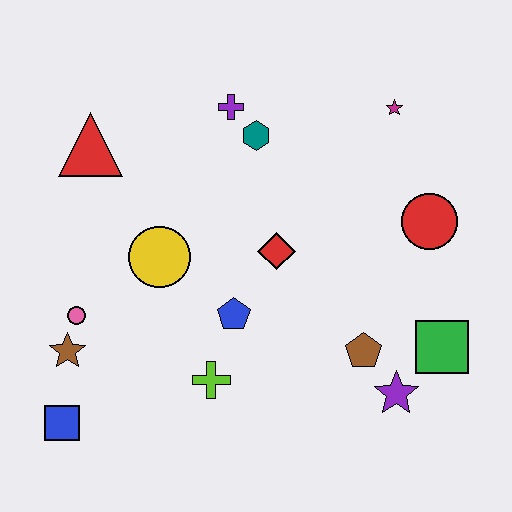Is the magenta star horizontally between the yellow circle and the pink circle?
No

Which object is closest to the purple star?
The brown pentagon is closest to the purple star.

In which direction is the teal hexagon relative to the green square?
The teal hexagon is above the green square.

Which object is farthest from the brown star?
The magenta star is farthest from the brown star.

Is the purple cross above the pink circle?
Yes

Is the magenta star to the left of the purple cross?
No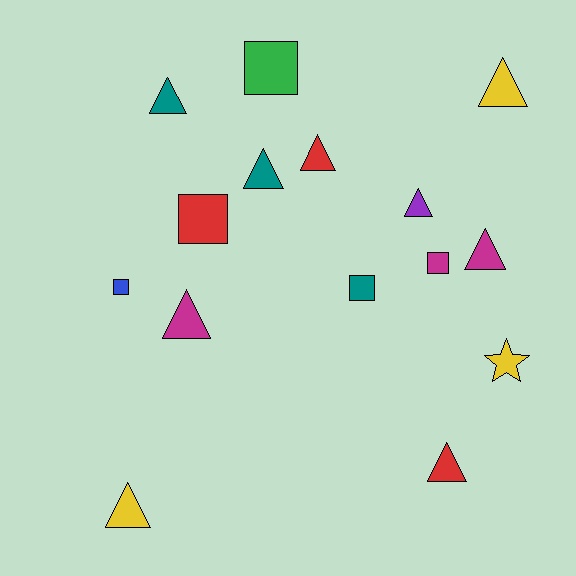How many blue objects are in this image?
There is 1 blue object.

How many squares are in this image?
There are 5 squares.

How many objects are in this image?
There are 15 objects.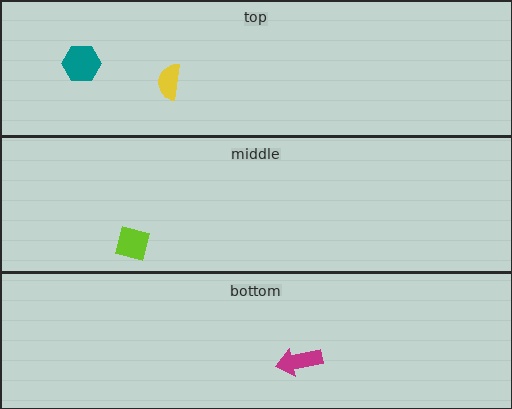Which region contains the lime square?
The middle region.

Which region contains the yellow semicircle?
The top region.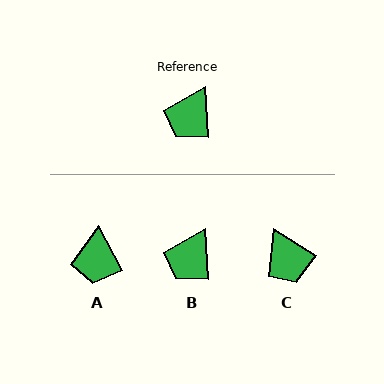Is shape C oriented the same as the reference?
No, it is off by about 55 degrees.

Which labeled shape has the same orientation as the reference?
B.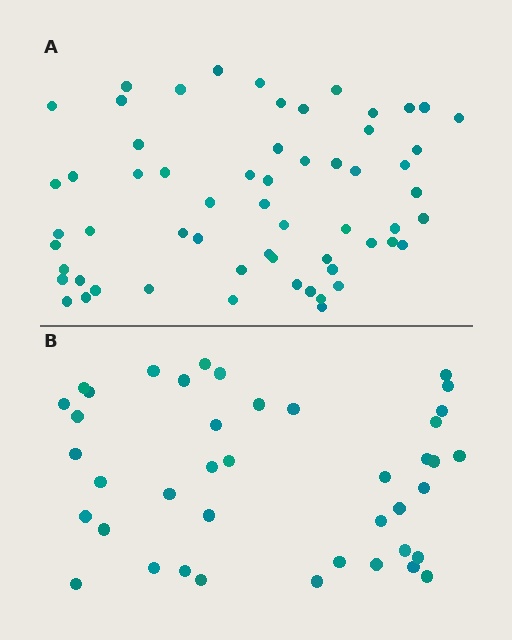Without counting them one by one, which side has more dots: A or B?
Region A (the top region) has more dots.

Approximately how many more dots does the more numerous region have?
Region A has approximately 20 more dots than region B.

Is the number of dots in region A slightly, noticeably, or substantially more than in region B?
Region A has substantially more. The ratio is roughly 1.5 to 1.